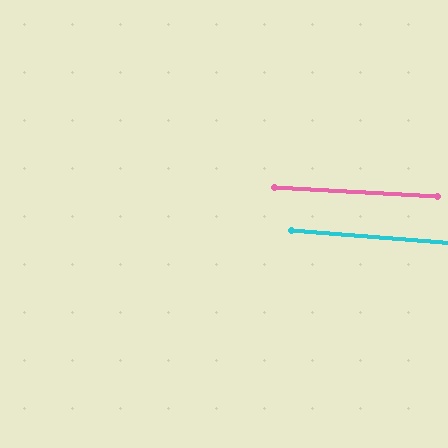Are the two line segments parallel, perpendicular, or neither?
Parallel — their directions differ by only 1.3°.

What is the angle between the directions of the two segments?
Approximately 1 degree.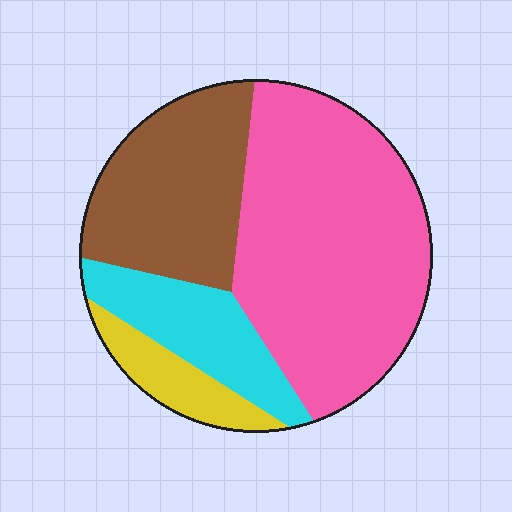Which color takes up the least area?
Yellow, at roughly 10%.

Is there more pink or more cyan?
Pink.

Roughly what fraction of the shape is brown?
Brown takes up about one quarter (1/4) of the shape.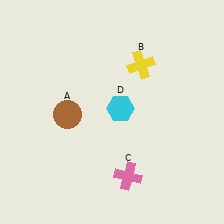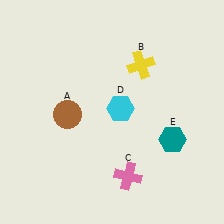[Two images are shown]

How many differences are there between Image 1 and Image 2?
There is 1 difference between the two images.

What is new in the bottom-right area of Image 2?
A teal hexagon (E) was added in the bottom-right area of Image 2.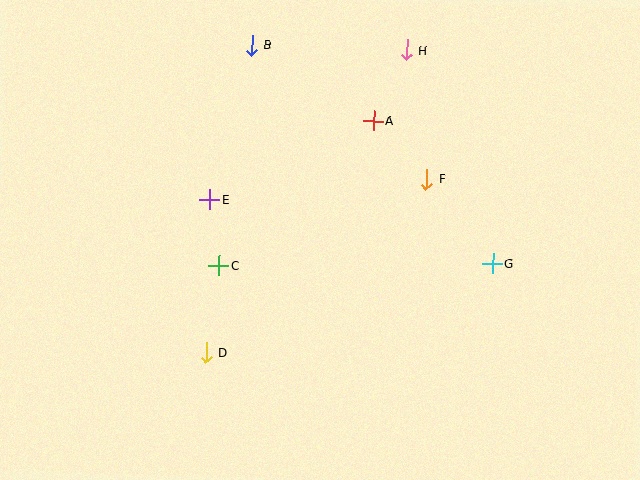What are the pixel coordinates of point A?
Point A is at (374, 121).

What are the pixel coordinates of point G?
Point G is at (493, 264).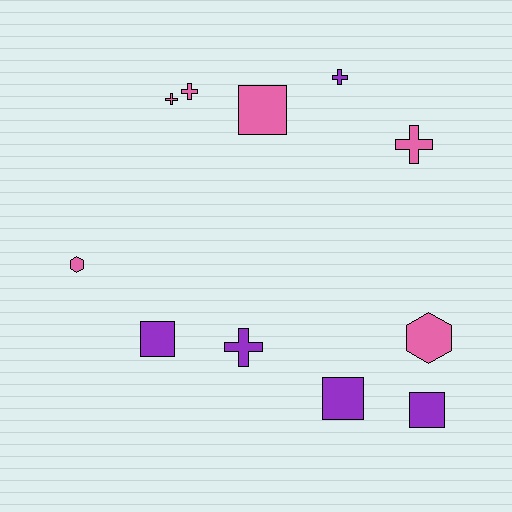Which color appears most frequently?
Pink, with 6 objects.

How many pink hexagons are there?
There are 2 pink hexagons.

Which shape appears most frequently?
Cross, with 5 objects.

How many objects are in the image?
There are 11 objects.